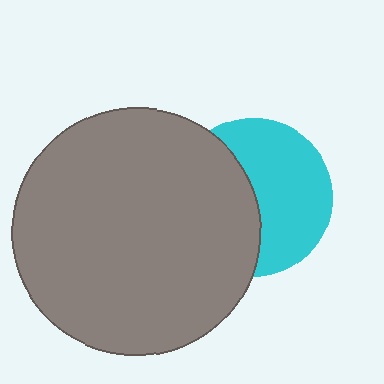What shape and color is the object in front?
The object in front is a gray circle.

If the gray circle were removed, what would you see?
You would see the complete cyan circle.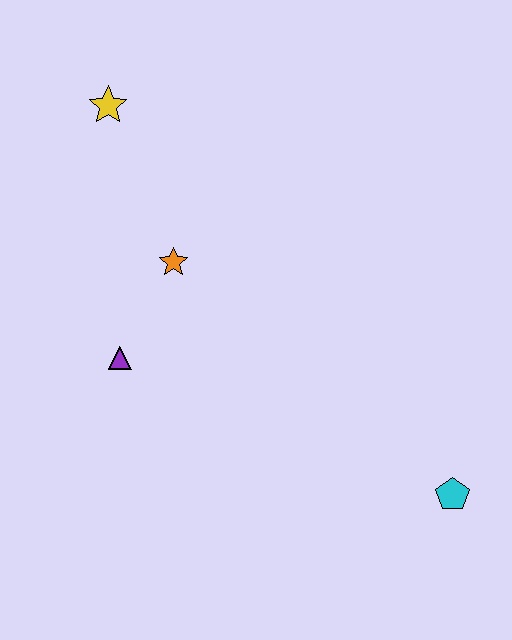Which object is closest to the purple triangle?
The orange star is closest to the purple triangle.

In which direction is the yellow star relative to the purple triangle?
The yellow star is above the purple triangle.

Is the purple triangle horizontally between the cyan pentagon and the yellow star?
Yes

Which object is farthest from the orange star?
The cyan pentagon is farthest from the orange star.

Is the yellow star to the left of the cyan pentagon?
Yes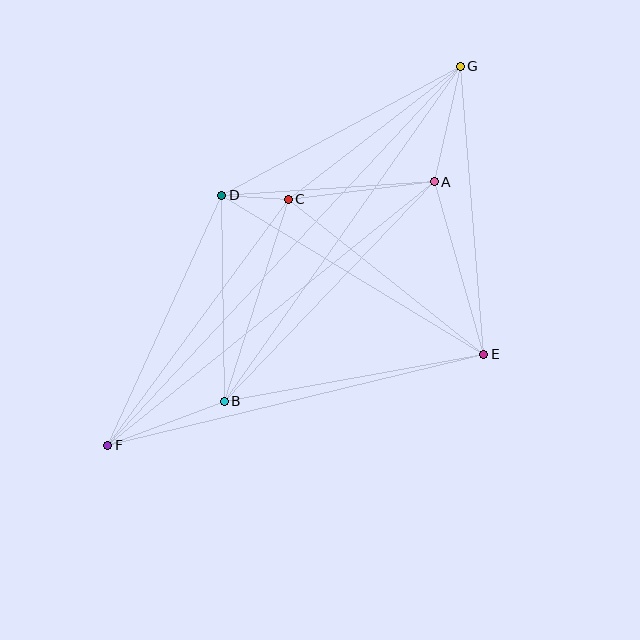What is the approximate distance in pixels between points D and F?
The distance between D and F is approximately 275 pixels.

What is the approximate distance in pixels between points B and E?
The distance between B and E is approximately 264 pixels.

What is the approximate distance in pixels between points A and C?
The distance between A and C is approximately 147 pixels.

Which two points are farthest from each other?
Points F and G are farthest from each other.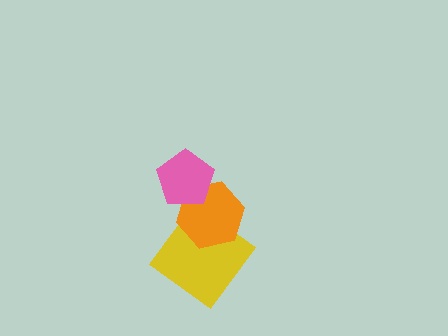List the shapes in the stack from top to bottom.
From top to bottom: the pink pentagon, the orange hexagon, the yellow diamond.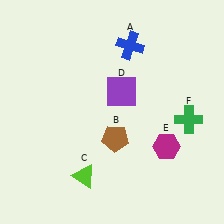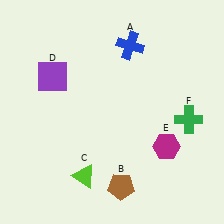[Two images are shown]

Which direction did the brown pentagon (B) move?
The brown pentagon (B) moved down.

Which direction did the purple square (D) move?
The purple square (D) moved left.